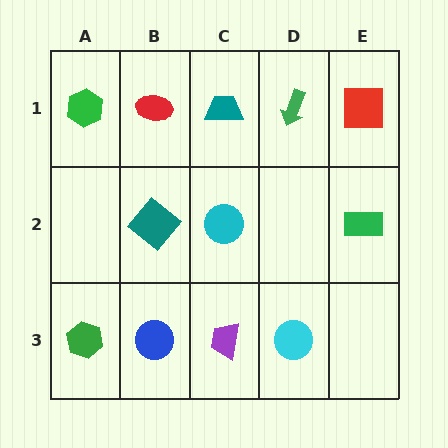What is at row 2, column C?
A cyan circle.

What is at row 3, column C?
A purple trapezoid.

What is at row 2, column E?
A green rectangle.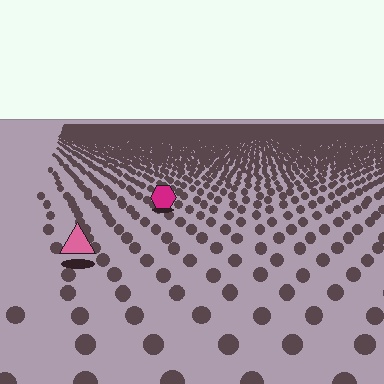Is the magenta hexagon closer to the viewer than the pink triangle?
No. The pink triangle is closer — you can tell from the texture gradient: the ground texture is coarser near it.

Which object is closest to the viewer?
The pink triangle is closest. The texture marks near it are larger and more spread out.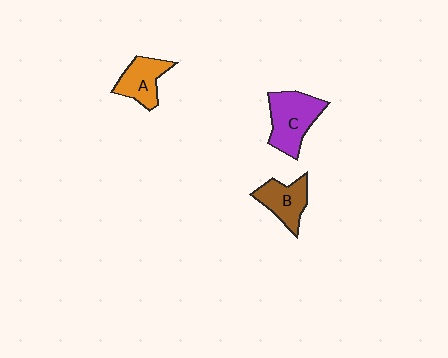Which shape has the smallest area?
Shape A (orange).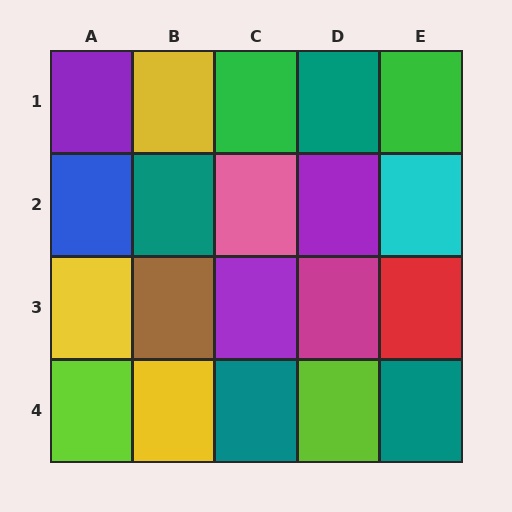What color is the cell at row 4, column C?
Teal.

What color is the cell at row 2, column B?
Teal.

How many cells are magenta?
1 cell is magenta.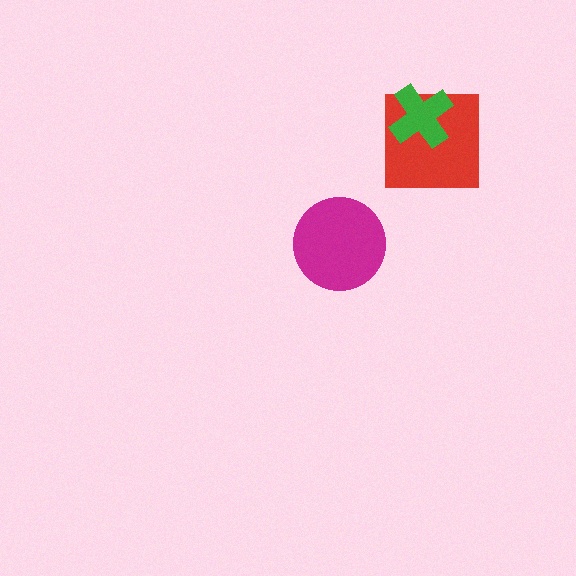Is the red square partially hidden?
Yes, it is partially covered by another shape.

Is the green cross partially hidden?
No, no other shape covers it.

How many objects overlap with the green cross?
1 object overlaps with the green cross.